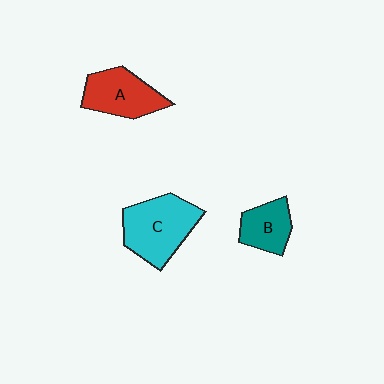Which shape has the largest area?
Shape C (cyan).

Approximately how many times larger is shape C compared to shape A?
Approximately 1.3 times.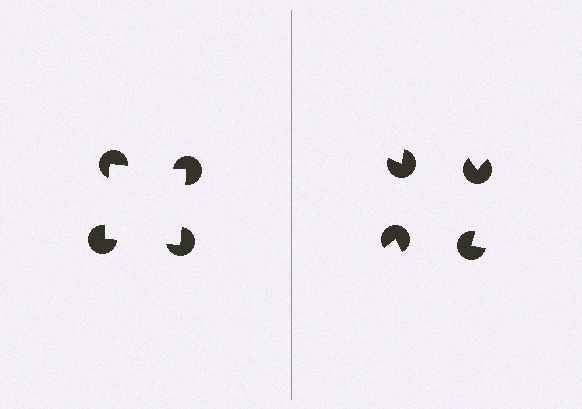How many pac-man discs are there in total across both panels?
8 — 4 on each side.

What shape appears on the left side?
An illusory square.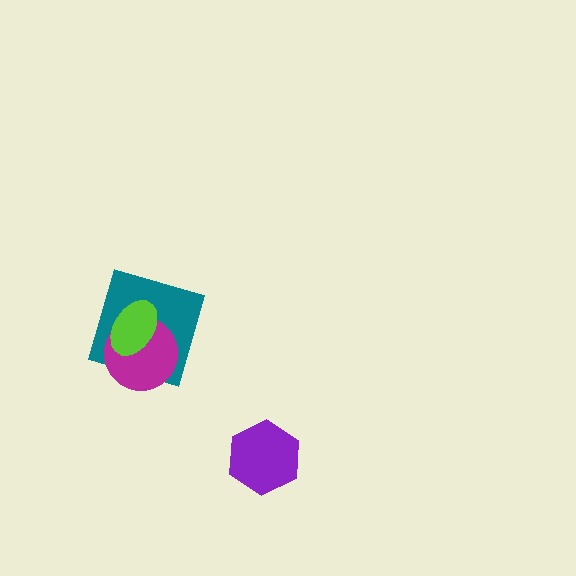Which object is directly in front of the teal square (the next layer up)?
The magenta circle is directly in front of the teal square.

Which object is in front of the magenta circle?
The lime ellipse is in front of the magenta circle.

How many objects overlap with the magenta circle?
2 objects overlap with the magenta circle.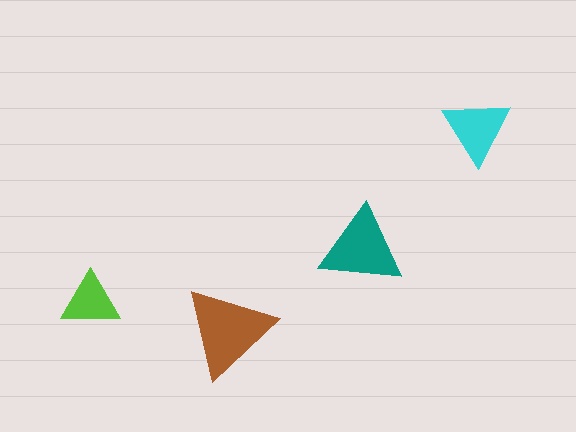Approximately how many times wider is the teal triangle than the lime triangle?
About 1.5 times wider.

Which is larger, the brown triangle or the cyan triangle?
The brown one.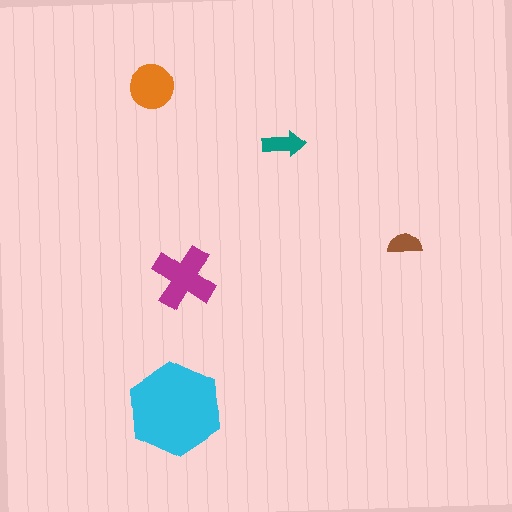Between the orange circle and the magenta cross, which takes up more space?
The magenta cross.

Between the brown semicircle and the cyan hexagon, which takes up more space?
The cyan hexagon.